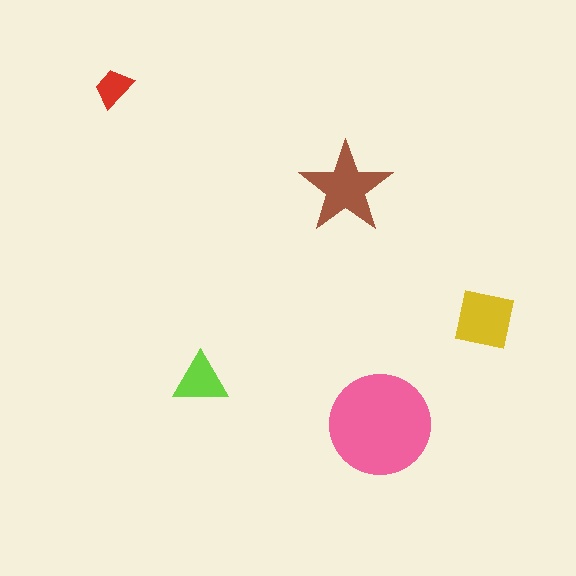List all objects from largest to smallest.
The pink circle, the brown star, the yellow square, the lime triangle, the red trapezoid.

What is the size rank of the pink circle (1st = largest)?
1st.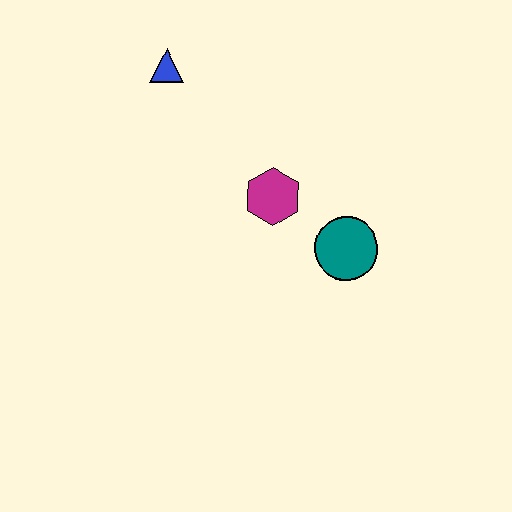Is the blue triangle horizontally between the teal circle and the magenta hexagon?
No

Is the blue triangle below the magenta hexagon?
No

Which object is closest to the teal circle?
The magenta hexagon is closest to the teal circle.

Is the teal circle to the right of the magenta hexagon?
Yes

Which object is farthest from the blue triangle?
The teal circle is farthest from the blue triangle.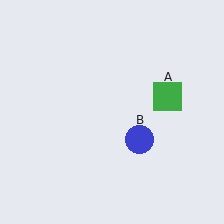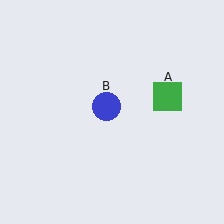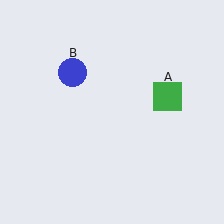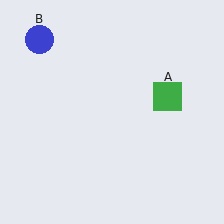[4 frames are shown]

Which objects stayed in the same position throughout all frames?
Green square (object A) remained stationary.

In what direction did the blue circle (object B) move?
The blue circle (object B) moved up and to the left.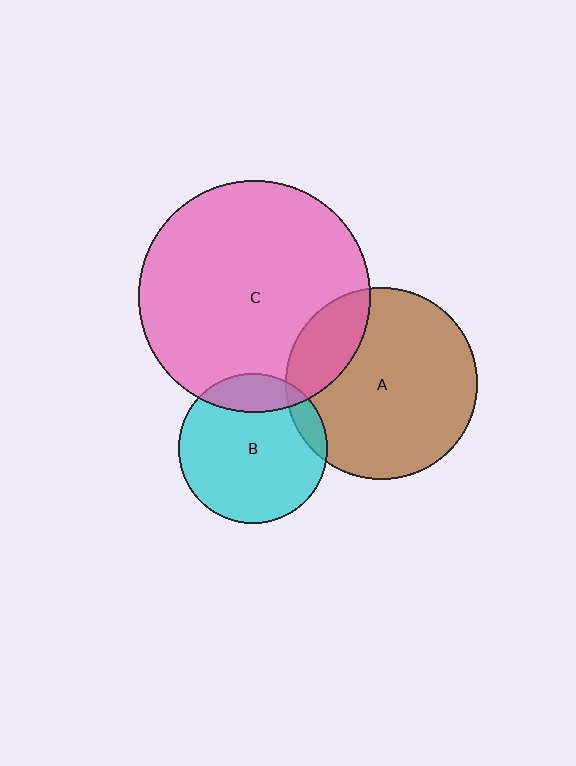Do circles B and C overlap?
Yes.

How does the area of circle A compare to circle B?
Approximately 1.6 times.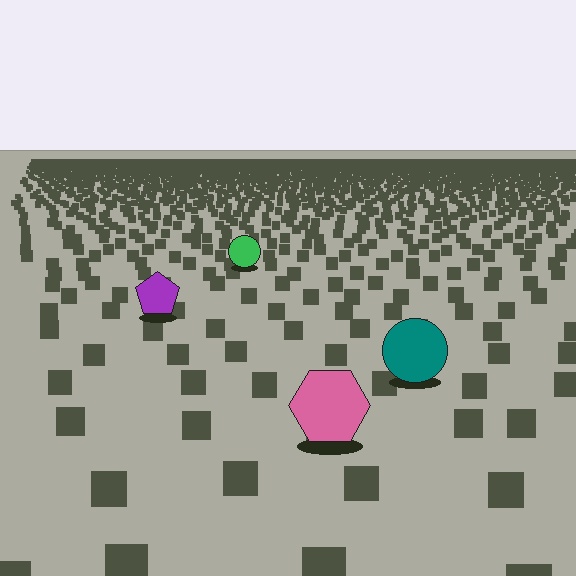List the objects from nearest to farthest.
From nearest to farthest: the pink hexagon, the teal circle, the purple pentagon, the green circle.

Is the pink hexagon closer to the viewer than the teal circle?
Yes. The pink hexagon is closer — you can tell from the texture gradient: the ground texture is coarser near it.